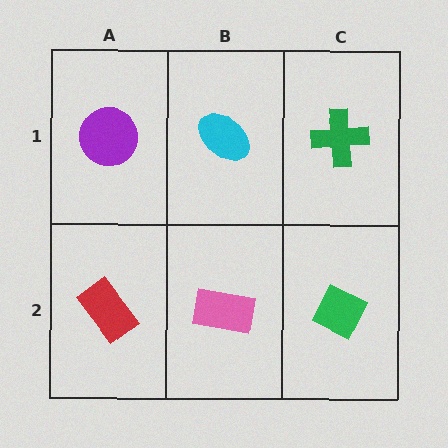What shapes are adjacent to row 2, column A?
A purple circle (row 1, column A), a pink rectangle (row 2, column B).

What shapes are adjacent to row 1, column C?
A green diamond (row 2, column C), a cyan ellipse (row 1, column B).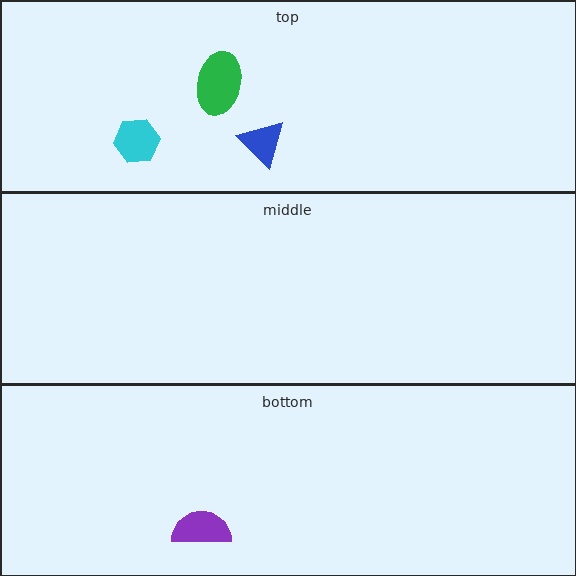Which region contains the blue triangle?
The top region.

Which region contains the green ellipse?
The top region.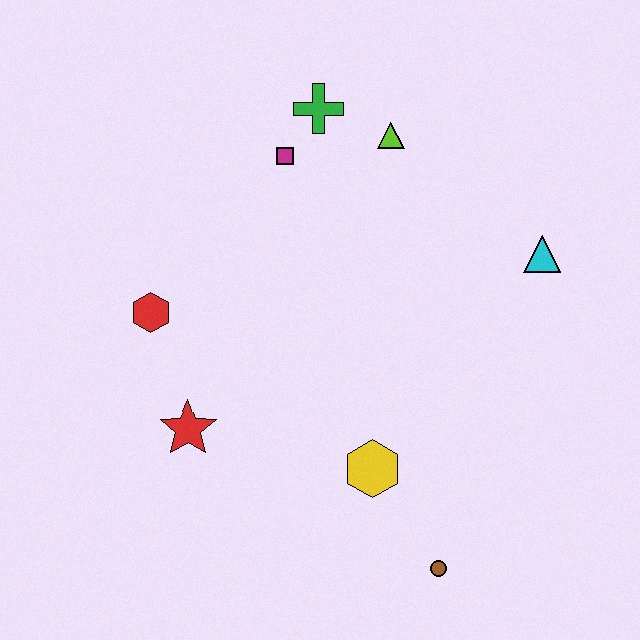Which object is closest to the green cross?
The magenta square is closest to the green cross.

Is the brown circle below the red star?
Yes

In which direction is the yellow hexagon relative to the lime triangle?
The yellow hexagon is below the lime triangle.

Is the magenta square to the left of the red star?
No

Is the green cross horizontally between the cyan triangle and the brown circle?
No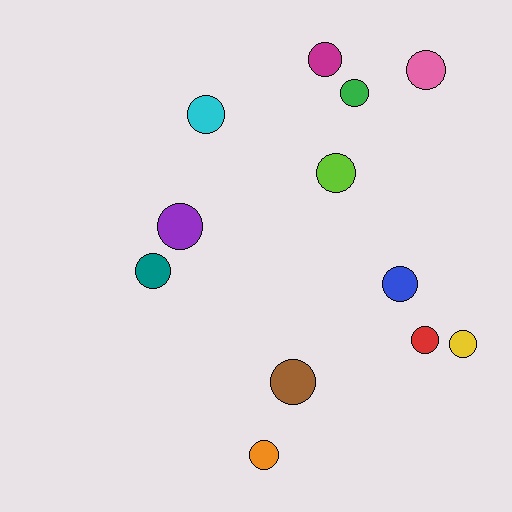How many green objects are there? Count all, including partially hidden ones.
There is 1 green object.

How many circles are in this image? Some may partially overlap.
There are 12 circles.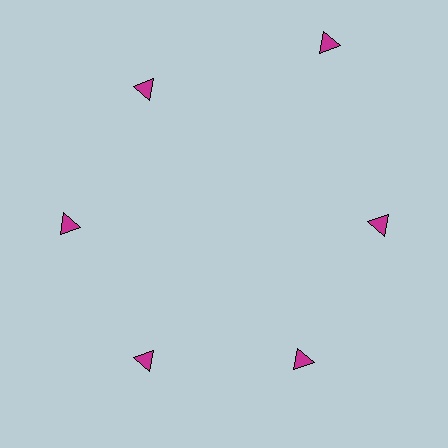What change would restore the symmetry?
The symmetry would be restored by moving it inward, back onto the ring so that all 6 triangles sit at equal angles and equal distance from the center.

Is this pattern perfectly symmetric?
No. The 6 magenta triangles are arranged in a ring, but one element near the 1 o'clock position is pushed outward from the center, breaking the 6-fold rotational symmetry.